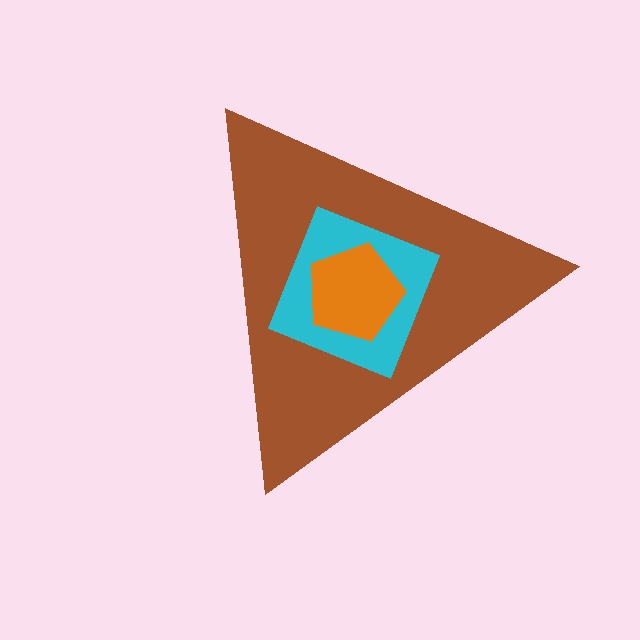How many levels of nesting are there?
3.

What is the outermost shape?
The brown triangle.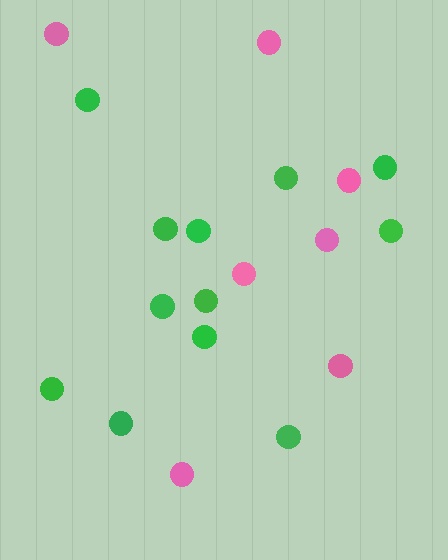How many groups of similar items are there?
There are 2 groups: one group of green circles (12) and one group of pink circles (7).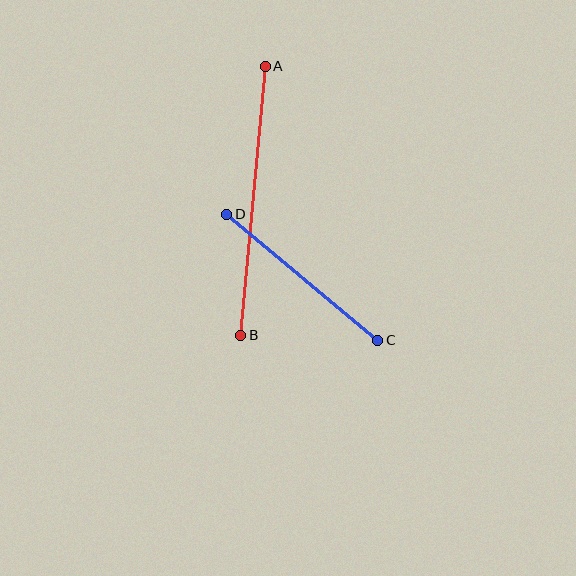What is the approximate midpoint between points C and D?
The midpoint is at approximately (302, 277) pixels.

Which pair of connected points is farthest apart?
Points A and B are farthest apart.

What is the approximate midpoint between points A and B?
The midpoint is at approximately (253, 201) pixels.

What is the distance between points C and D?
The distance is approximately 197 pixels.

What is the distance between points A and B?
The distance is approximately 270 pixels.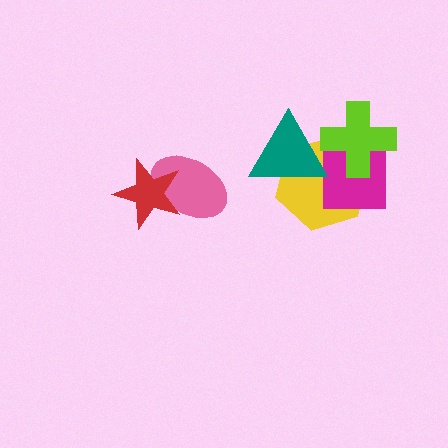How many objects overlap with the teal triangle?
2 objects overlap with the teal triangle.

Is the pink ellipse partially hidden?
Yes, it is partially covered by another shape.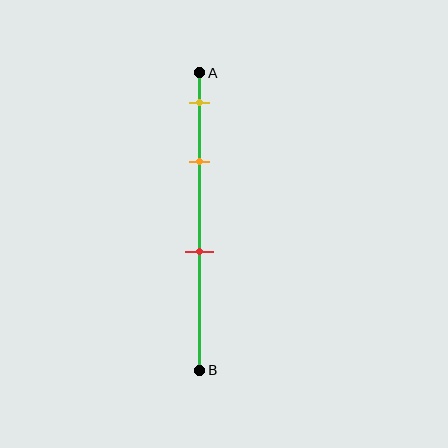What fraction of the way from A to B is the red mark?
The red mark is approximately 60% (0.6) of the way from A to B.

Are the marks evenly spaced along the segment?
No, the marks are not evenly spaced.